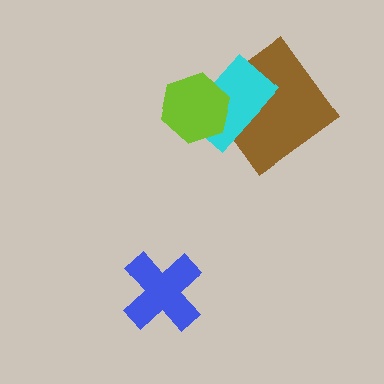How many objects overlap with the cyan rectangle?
2 objects overlap with the cyan rectangle.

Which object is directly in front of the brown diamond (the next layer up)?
The cyan rectangle is directly in front of the brown diamond.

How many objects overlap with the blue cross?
0 objects overlap with the blue cross.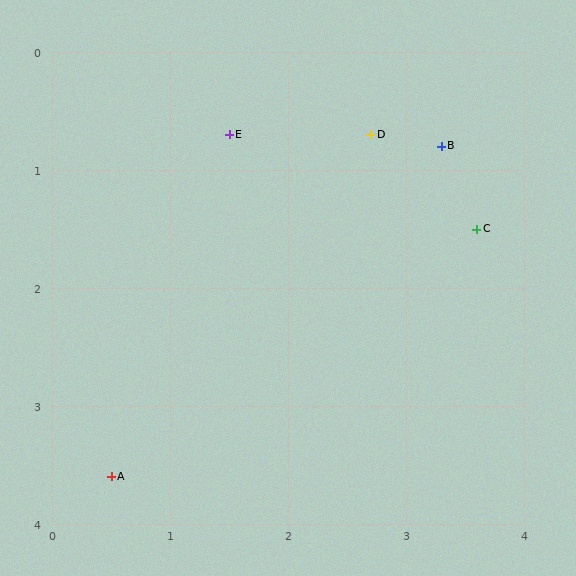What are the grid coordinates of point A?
Point A is at approximately (0.5, 3.6).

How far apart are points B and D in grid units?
Points B and D are about 0.6 grid units apart.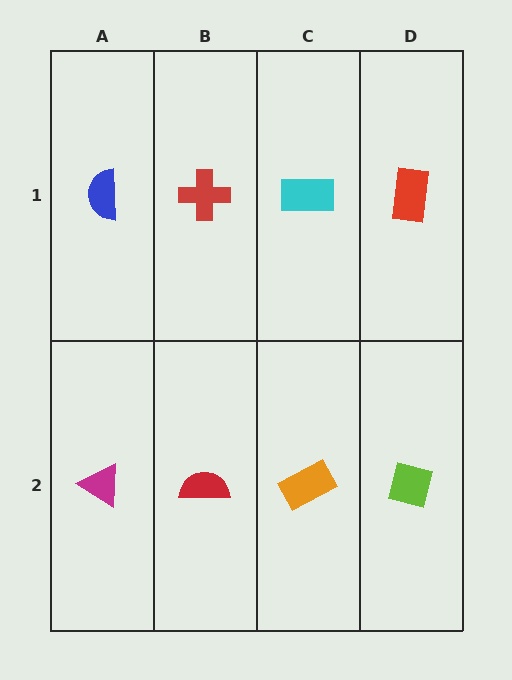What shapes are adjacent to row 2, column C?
A cyan rectangle (row 1, column C), a red semicircle (row 2, column B), a lime square (row 2, column D).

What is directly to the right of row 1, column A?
A red cross.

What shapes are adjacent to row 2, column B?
A red cross (row 1, column B), a magenta triangle (row 2, column A), an orange rectangle (row 2, column C).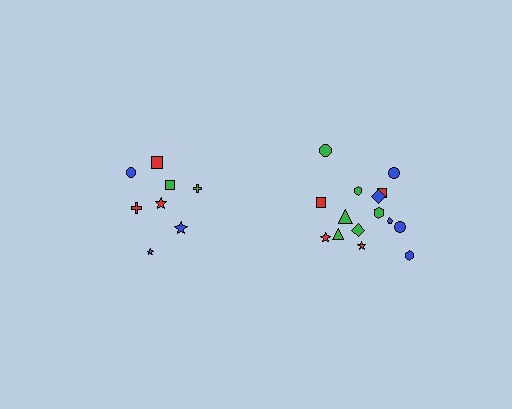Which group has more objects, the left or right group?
The right group.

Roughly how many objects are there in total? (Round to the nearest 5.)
Roughly 25 objects in total.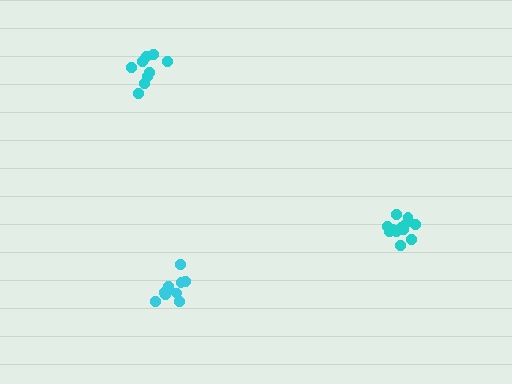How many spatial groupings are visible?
There are 3 spatial groupings.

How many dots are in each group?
Group 1: 9 dots, Group 2: 9 dots, Group 3: 13 dots (31 total).